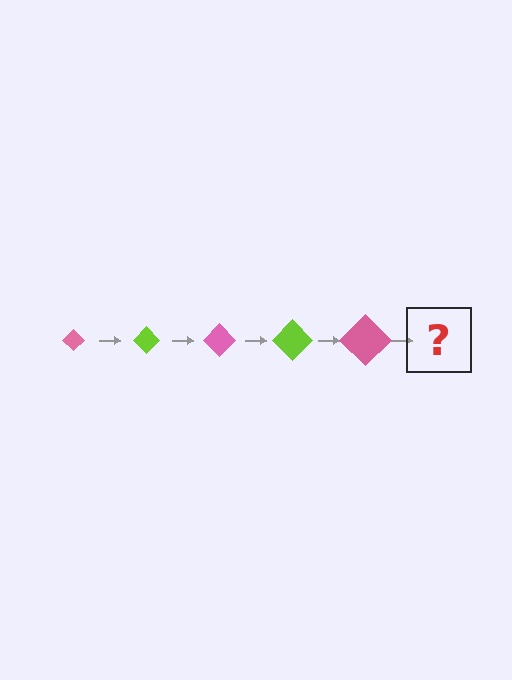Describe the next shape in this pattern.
It should be a lime diamond, larger than the previous one.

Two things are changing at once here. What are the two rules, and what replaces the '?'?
The two rules are that the diamond grows larger each step and the color cycles through pink and lime. The '?' should be a lime diamond, larger than the previous one.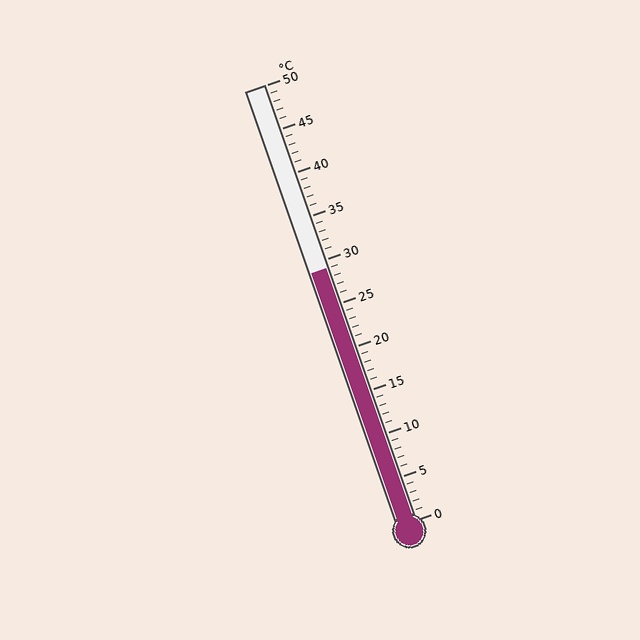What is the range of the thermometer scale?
The thermometer scale ranges from 0°C to 50°C.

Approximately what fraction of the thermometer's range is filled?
The thermometer is filled to approximately 60% of its range.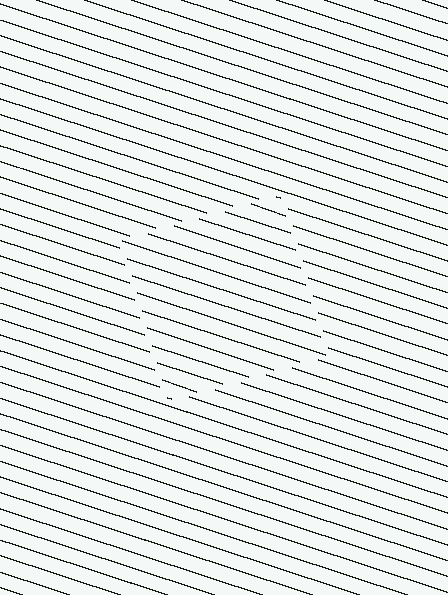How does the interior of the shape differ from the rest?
The interior of the shape contains the same grating, shifted by half a period — the contour is defined by the phase discontinuity where line-ends from the inner and outer gratings abut.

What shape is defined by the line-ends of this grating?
An illusory square. The interior of the shape contains the same grating, shifted by half a period — the contour is defined by the phase discontinuity where line-ends from the inner and outer gratings abut.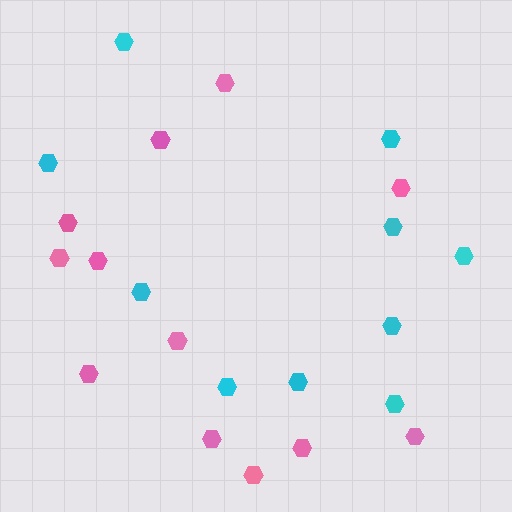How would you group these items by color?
There are 2 groups: one group of cyan hexagons (10) and one group of pink hexagons (12).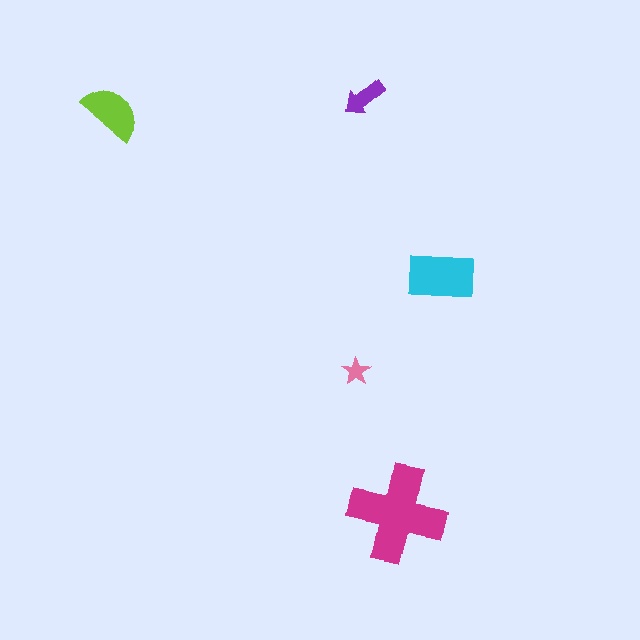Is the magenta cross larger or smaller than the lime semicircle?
Larger.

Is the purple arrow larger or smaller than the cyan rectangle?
Smaller.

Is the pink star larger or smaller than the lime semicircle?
Smaller.